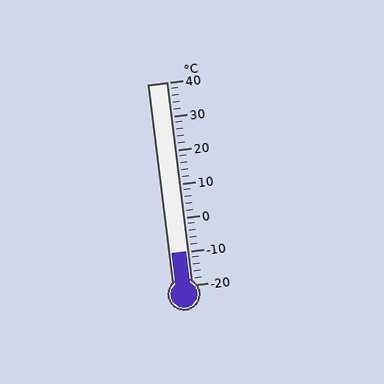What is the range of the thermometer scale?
The thermometer scale ranges from -20°C to 40°C.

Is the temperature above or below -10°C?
The temperature is at -10°C.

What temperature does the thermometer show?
The thermometer shows approximately -10°C.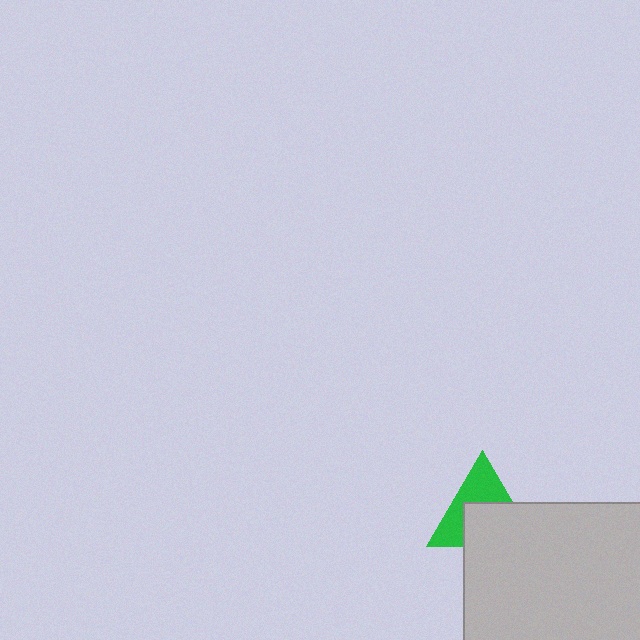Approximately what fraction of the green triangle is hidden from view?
Roughly 52% of the green triangle is hidden behind the light gray square.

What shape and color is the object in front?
The object in front is a light gray square.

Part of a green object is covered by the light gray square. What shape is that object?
It is a triangle.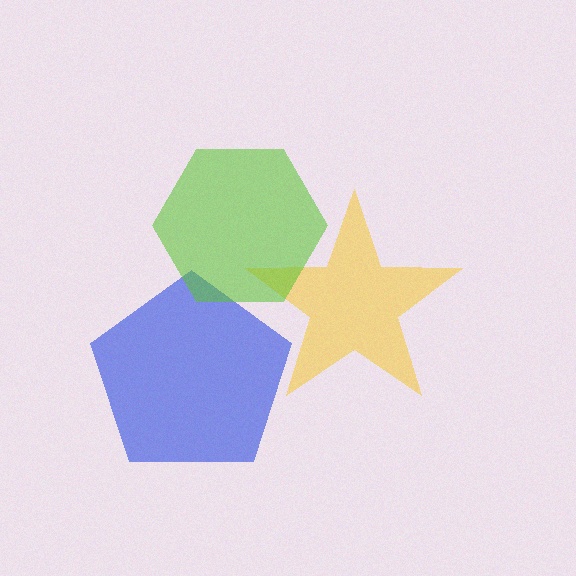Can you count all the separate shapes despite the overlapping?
Yes, there are 3 separate shapes.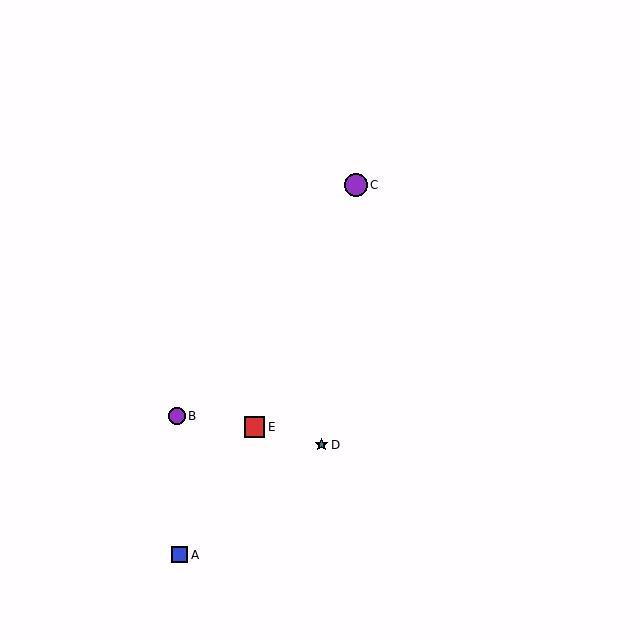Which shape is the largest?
The purple circle (labeled C) is the largest.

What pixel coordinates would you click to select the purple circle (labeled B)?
Click at (177, 416) to select the purple circle B.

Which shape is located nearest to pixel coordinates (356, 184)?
The purple circle (labeled C) at (356, 185) is nearest to that location.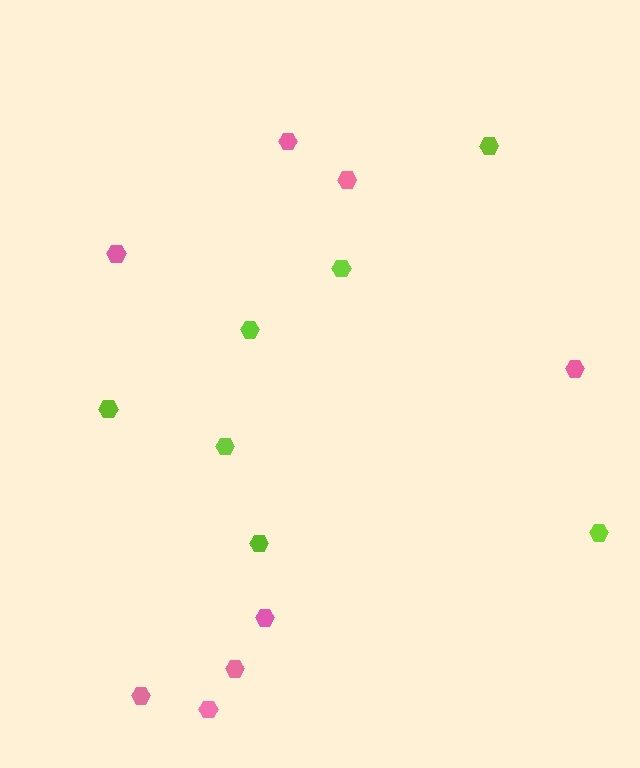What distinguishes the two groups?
There are 2 groups: one group of pink hexagons (8) and one group of lime hexagons (7).